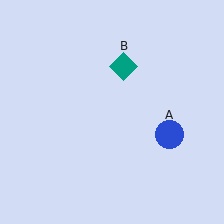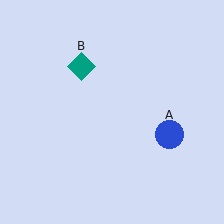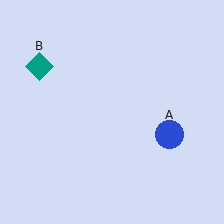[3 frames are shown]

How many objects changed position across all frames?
1 object changed position: teal diamond (object B).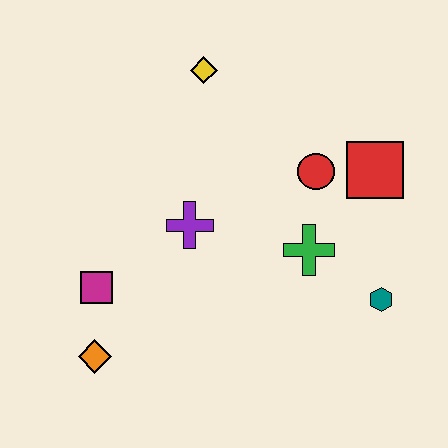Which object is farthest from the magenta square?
The red square is farthest from the magenta square.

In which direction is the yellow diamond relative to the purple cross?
The yellow diamond is above the purple cross.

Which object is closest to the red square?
The red circle is closest to the red square.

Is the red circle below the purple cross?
No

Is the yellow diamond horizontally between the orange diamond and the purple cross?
No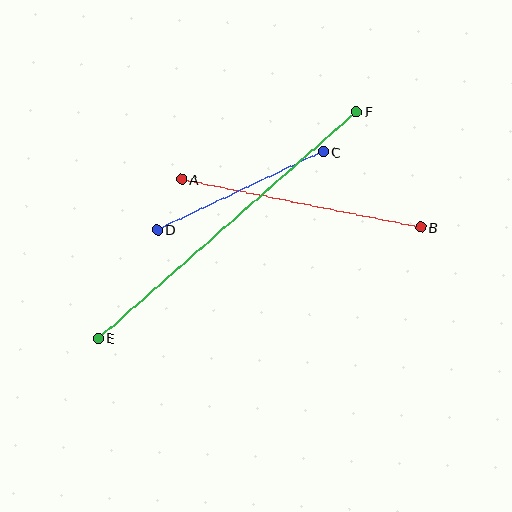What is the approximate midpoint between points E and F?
The midpoint is at approximately (227, 225) pixels.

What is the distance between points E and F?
The distance is approximately 343 pixels.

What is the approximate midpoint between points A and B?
The midpoint is at approximately (301, 203) pixels.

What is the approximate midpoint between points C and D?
The midpoint is at approximately (240, 191) pixels.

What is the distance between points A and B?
The distance is approximately 244 pixels.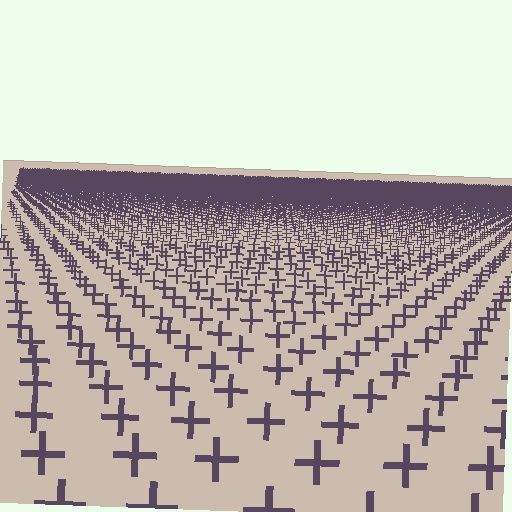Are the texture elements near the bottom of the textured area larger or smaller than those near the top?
Larger. Near the bottom, elements are closer to the viewer and appear at a bigger on-screen size.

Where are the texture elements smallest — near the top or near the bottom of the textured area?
Near the top.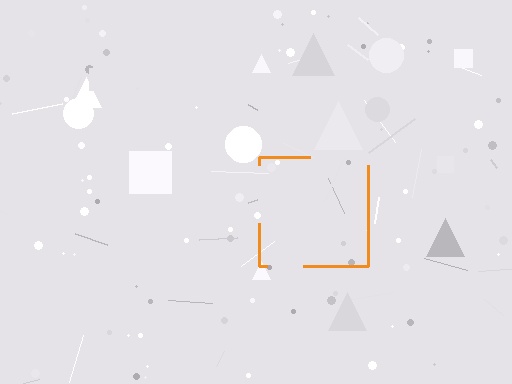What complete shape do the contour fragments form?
The contour fragments form a square.